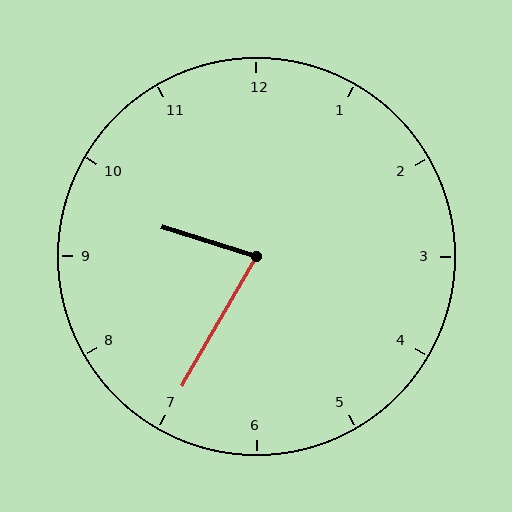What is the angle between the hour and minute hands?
Approximately 78 degrees.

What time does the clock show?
9:35.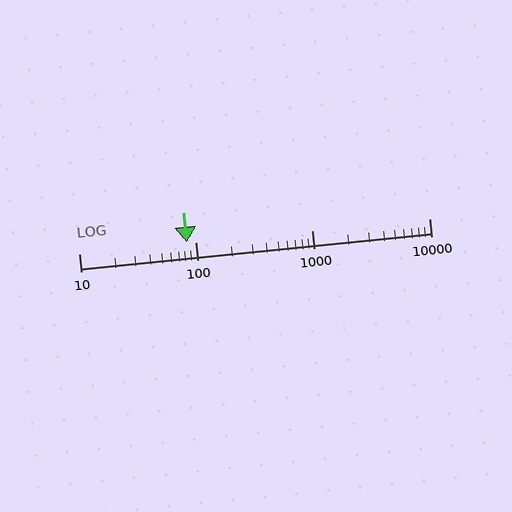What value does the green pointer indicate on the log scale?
The pointer indicates approximately 84.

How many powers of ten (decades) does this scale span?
The scale spans 3 decades, from 10 to 10000.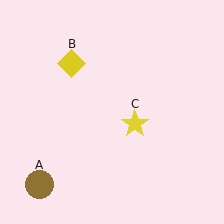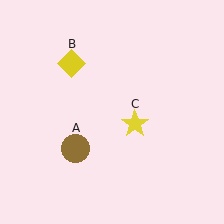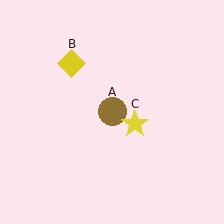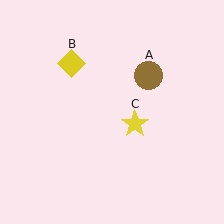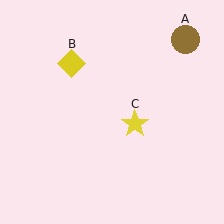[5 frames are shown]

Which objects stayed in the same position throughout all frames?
Yellow diamond (object B) and yellow star (object C) remained stationary.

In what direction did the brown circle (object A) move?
The brown circle (object A) moved up and to the right.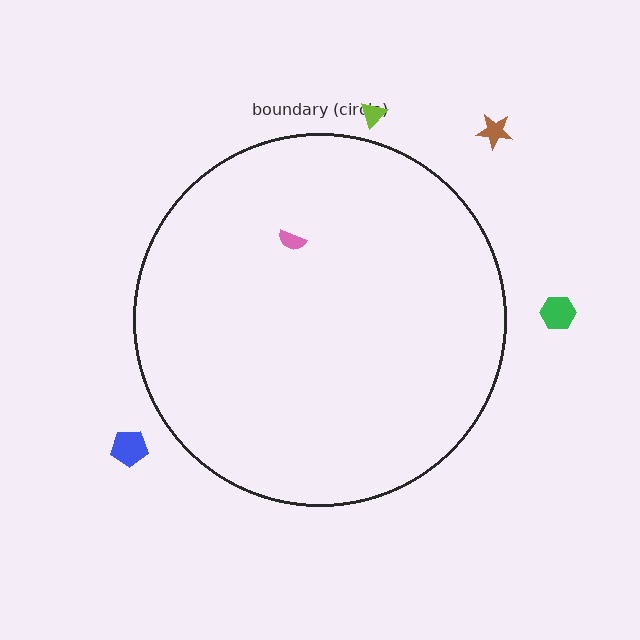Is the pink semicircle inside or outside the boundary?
Inside.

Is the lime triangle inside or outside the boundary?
Outside.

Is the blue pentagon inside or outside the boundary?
Outside.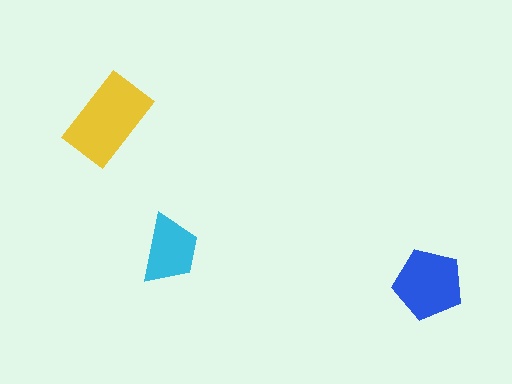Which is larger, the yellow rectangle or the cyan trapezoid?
The yellow rectangle.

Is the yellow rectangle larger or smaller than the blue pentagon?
Larger.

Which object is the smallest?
The cyan trapezoid.